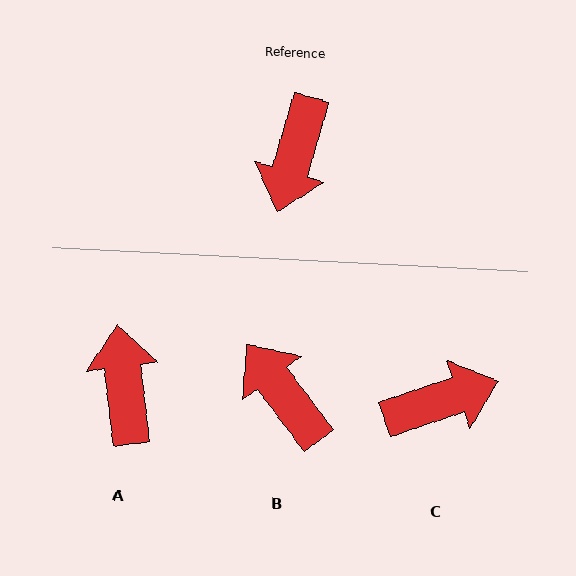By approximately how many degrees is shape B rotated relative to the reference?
Approximately 127 degrees clockwise.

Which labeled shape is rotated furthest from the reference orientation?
A, about 156 degrees away.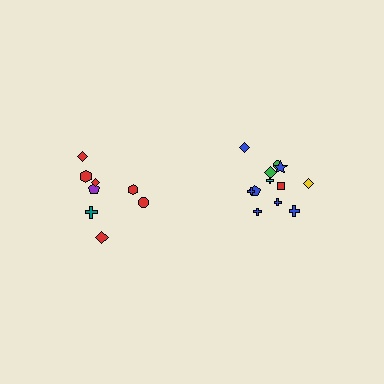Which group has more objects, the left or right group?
The right group.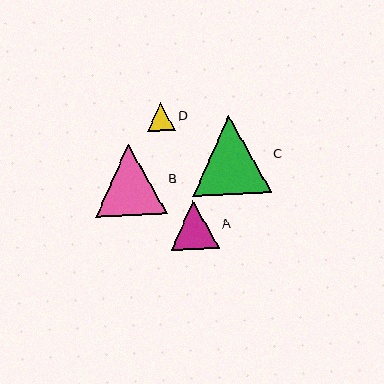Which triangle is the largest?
Triangle C is the largest with a size of approximately 79 pixels.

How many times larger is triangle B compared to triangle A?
Triangle B is approximately 1.5 times the size of triangle A.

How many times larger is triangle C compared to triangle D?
Triangle C is approximately 2.8 times the size of triangle D.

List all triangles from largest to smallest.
From largest to smallest: C, B, A, D.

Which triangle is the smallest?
Triangle D is the smallest with a size of approximately 28 pixels.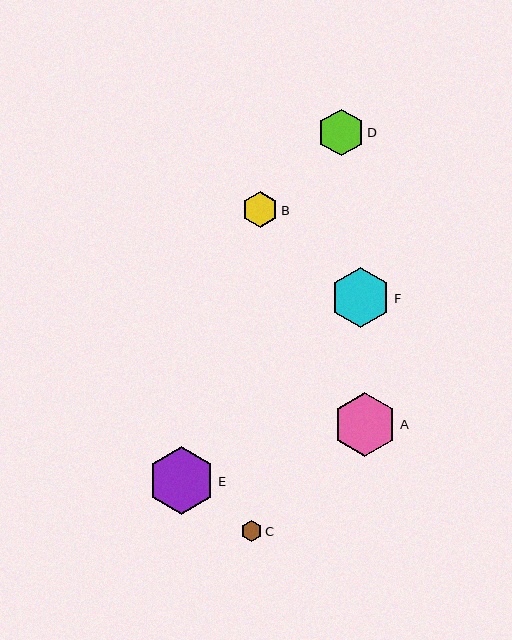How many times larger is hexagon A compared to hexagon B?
Hexagon A is approximately 1.7 times the size of hexagon B.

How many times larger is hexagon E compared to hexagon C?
Hexagon E is approximately 3.1 times the size of hexagon C.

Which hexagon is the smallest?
Hexagon C is the smallest with a size of approximately 21 pixels.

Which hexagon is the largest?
Hexagon E is the largest with a size of approximately 68 pixels.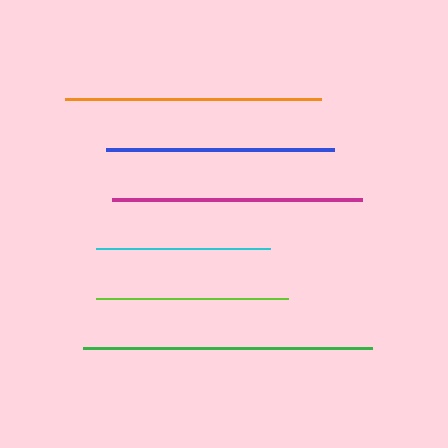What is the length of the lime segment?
The lime segment is approximately 191 pixels long.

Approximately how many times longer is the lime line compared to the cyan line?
The lime line is approximately 1.1 times the length of the cyan line.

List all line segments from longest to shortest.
From longest to shortest: green, orange, magenta, blue, lime, cyan.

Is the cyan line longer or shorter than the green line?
The green line is longer than the cyan line.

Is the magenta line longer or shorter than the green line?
The green line is longer than the magenta line.